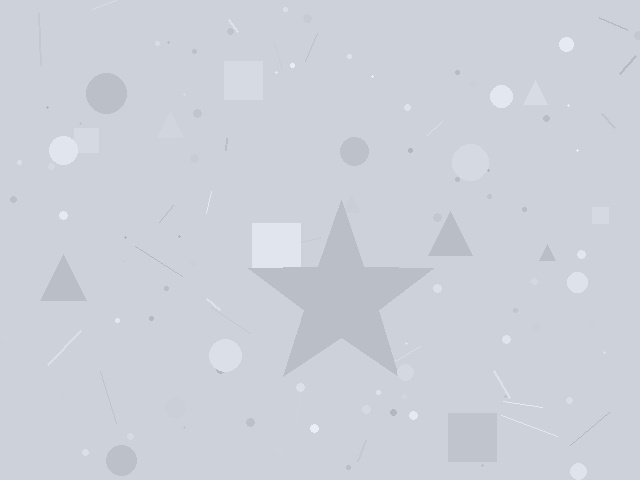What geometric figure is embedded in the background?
A star is embedded in the background.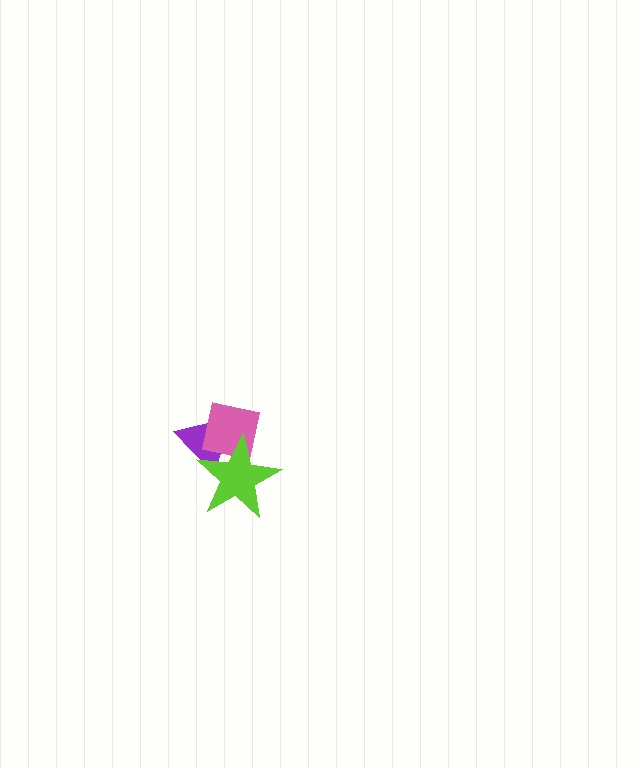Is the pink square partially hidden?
Yes, it is partially covered by another shape.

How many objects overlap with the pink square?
2 objects overlap with the pink square.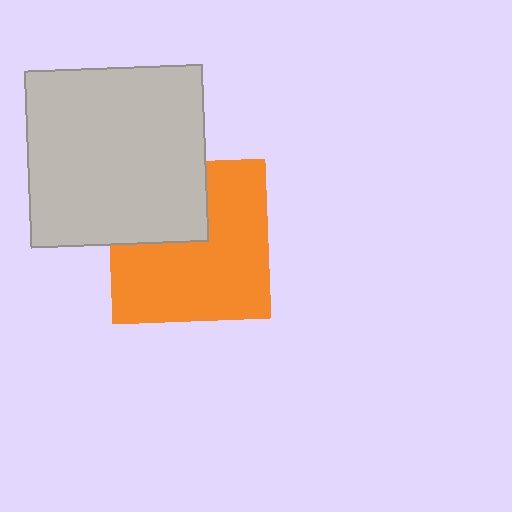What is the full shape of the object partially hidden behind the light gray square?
The partially hidden object is an orange square.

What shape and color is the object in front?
The object in front is a light gray square.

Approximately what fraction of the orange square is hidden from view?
Roughly 31% of the orange square is hidden behind the light gray square.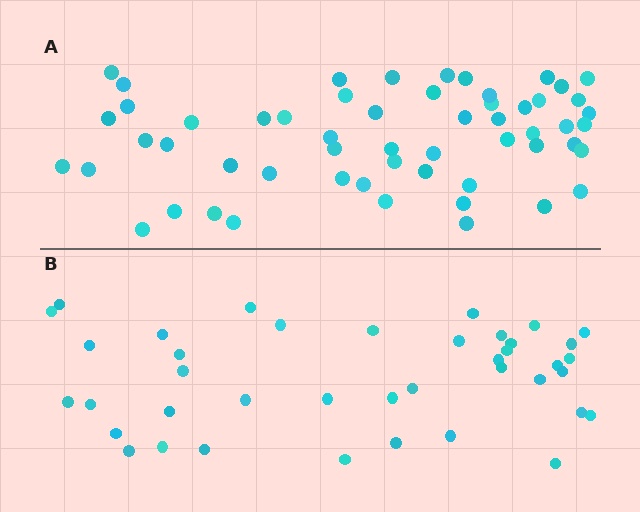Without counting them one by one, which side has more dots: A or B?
Region A (the top region) has more dots.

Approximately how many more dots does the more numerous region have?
Region A has approximately 15 more dots than region B.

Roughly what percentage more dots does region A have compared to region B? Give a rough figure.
About 40% more.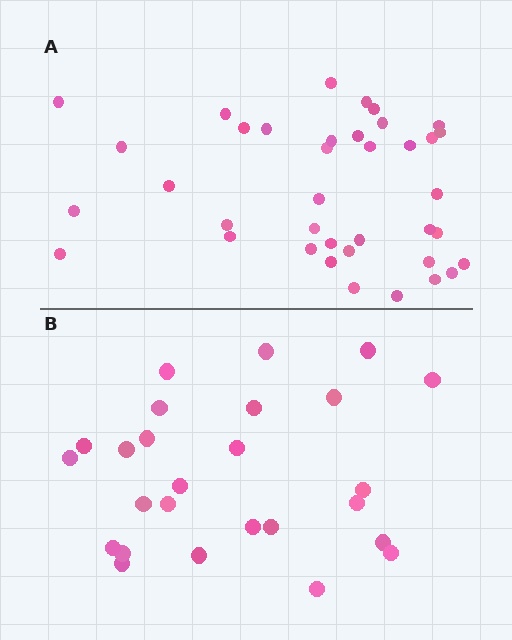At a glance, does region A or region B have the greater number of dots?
Region A (the top region) has more dots.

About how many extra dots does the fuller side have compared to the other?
Region A has roughly 12 or so more dots than region B.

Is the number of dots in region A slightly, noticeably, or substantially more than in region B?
Region A has substantially more. The ratio is roughly 1.5 to 1.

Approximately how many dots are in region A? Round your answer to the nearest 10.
About 40 dots. (The exact count is 38, which rounds to 40.)